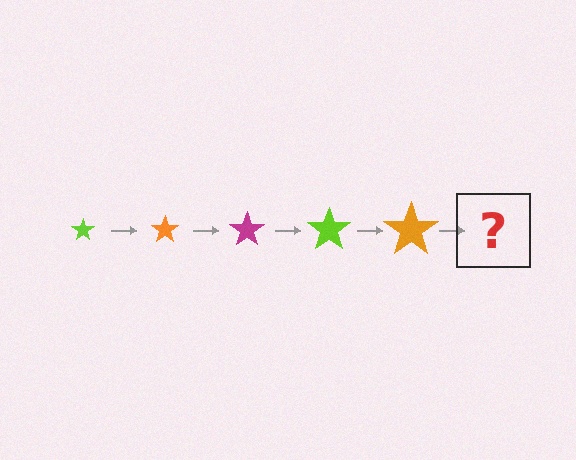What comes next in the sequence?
The next element should be a magenta star, larger than the previous one.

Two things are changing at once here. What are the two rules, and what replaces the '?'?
The two rules are that the star grows larger each step and the color cycles through lime, orange, and magenta. The '?' should be a magenta star, larger than the previous one.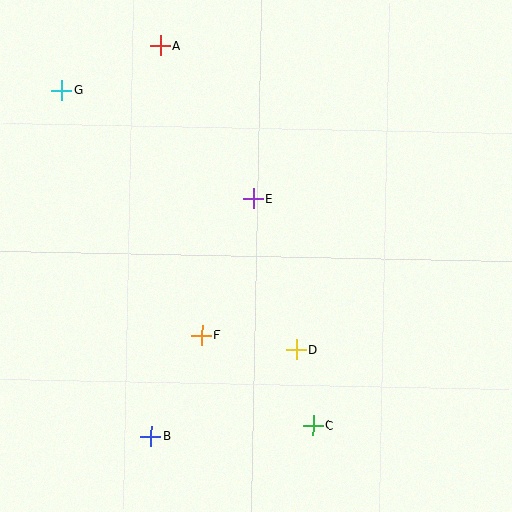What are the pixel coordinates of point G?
Point G is at (62, 90).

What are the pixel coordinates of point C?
Point C is at (313, 425).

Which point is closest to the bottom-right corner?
Point C is closest to the bottom-right corner.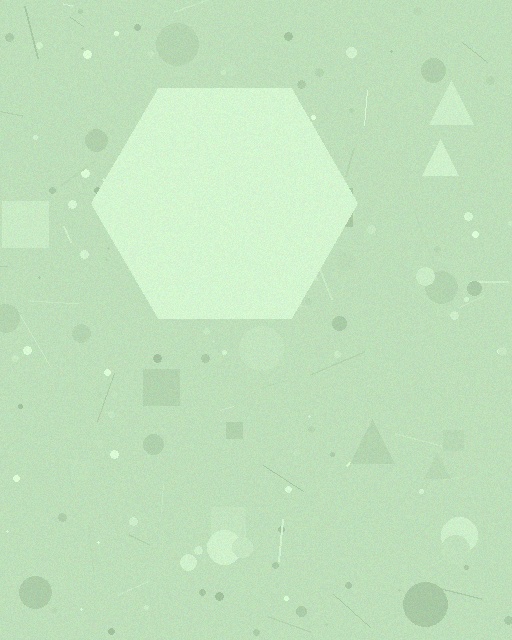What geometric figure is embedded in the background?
A hexagon is embedded in the background.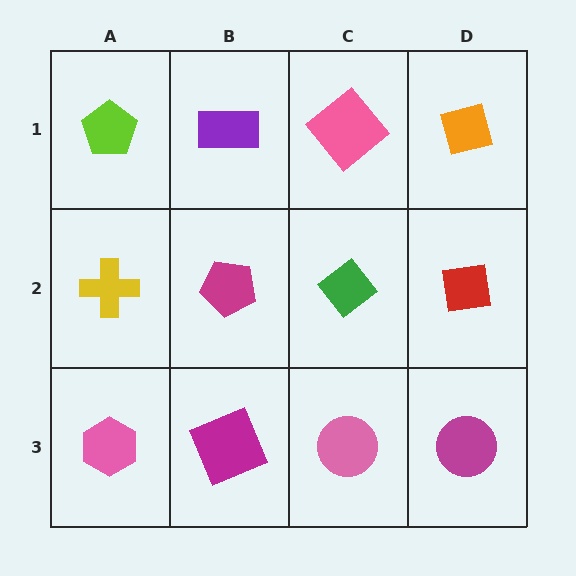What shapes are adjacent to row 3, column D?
A red square (row 2, column D), a pink circle (row 3, column C).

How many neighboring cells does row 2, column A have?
3.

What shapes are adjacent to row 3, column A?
A yellow cross (row 2, column A), a magenta square (row 3, column B).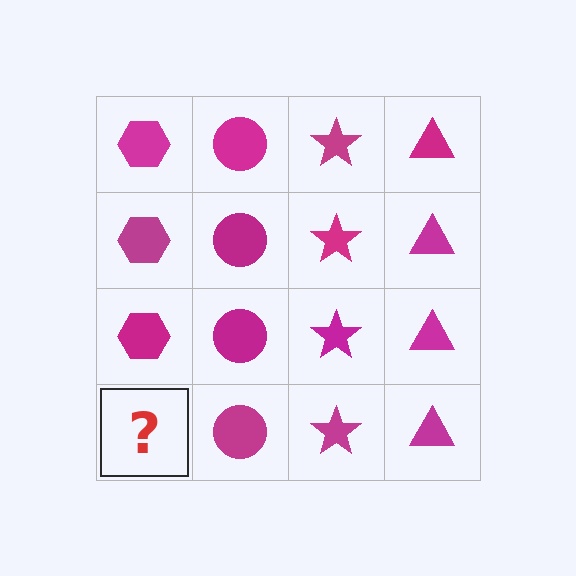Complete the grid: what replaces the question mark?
The question mark should be replaced with a magenta hexagon.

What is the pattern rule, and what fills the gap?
The rule is that each column has a consistent shape. The gap should be filled with a magenta hexagon.